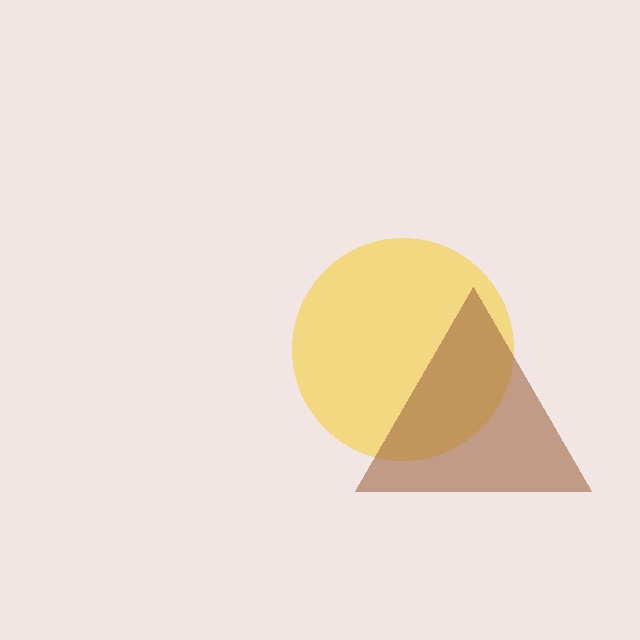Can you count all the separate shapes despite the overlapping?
Yes, there are 2 separate shapes.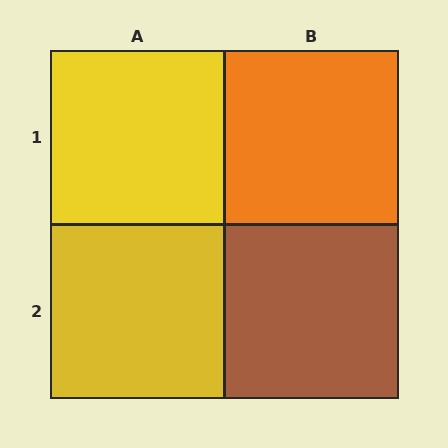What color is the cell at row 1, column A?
Yellow.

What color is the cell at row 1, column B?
Orange.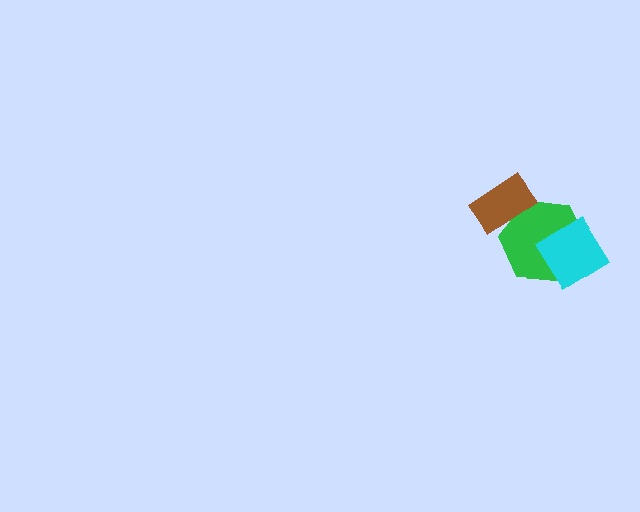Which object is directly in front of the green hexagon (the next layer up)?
The cyan diamond is directly in front of the green hexagon.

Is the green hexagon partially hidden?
Yes, it is partially covered by another shape.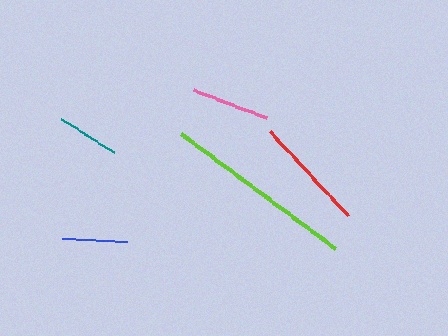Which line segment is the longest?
The lime line is the longest at approximately 193 pixels.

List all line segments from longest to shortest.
From longest to shortest: lime, red, pink, blue, teal.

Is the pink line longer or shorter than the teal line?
The pink line is longer than the teal line.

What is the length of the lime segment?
The lime segment is approximately 193 pixels long.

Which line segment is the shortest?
The teal line is the shortest at approximately 62 pixels.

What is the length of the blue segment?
The blue segment is approximately 65 pixels long.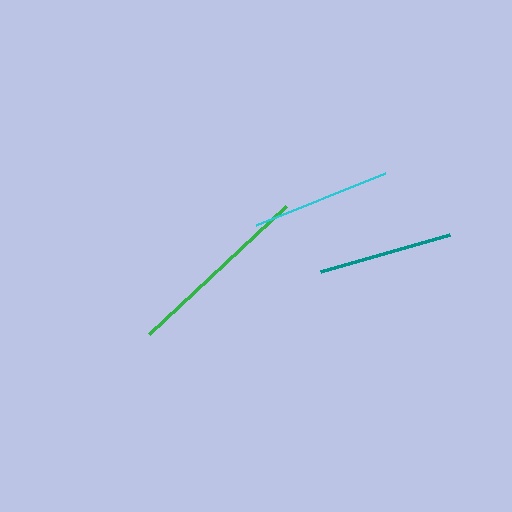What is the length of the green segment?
The green segment is approximately 188 pixels long.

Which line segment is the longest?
The green line is the longest at approximately 188 pixels.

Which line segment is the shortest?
The teal line is the shortest at approximately 134 pixels.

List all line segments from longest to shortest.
From longest to shortest: green, cyan, teal.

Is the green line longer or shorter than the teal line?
The green line is longer than the teal line.